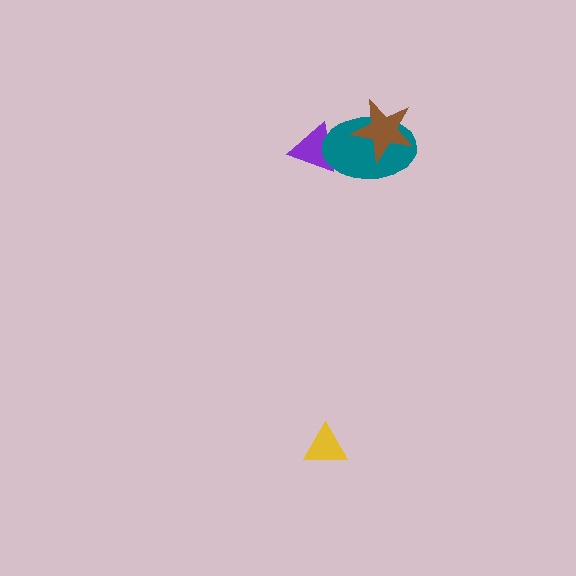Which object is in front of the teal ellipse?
The brown star is in front of the teal ellipse.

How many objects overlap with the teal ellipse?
2 objects overlap with the teal ellipse.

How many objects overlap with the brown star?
1 object overlaps with the brown star.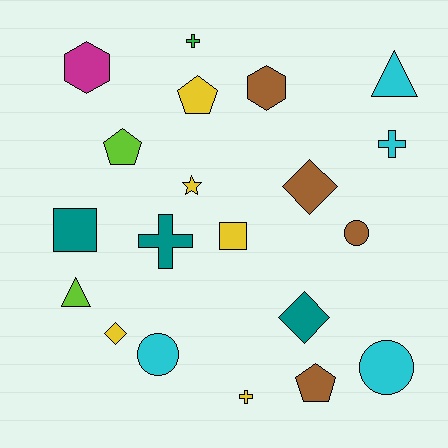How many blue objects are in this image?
There are no blue objects.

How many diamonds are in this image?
There are 3 diamonds.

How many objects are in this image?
There are 20 objects.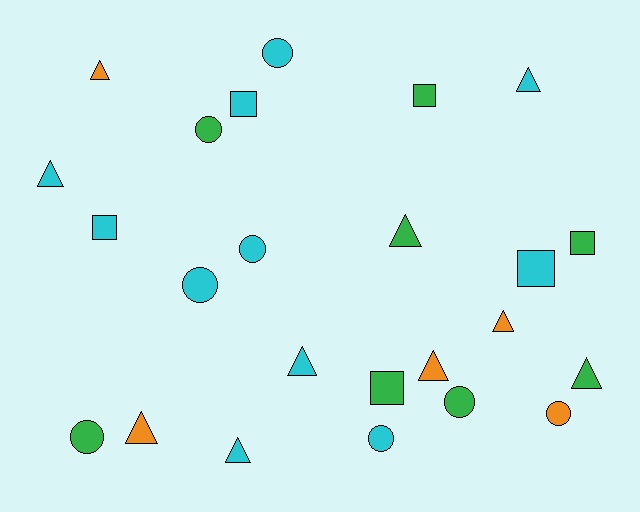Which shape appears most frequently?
Triangle, with 10 objects.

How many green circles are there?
There are 3 green circles.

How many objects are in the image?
There are 24 objects.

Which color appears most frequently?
Cyan, with 11 objects.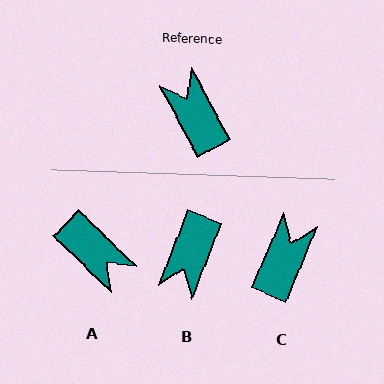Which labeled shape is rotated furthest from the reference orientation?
A, about 163 degrees away.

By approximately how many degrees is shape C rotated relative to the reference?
Approximately 52 degrees clockwise.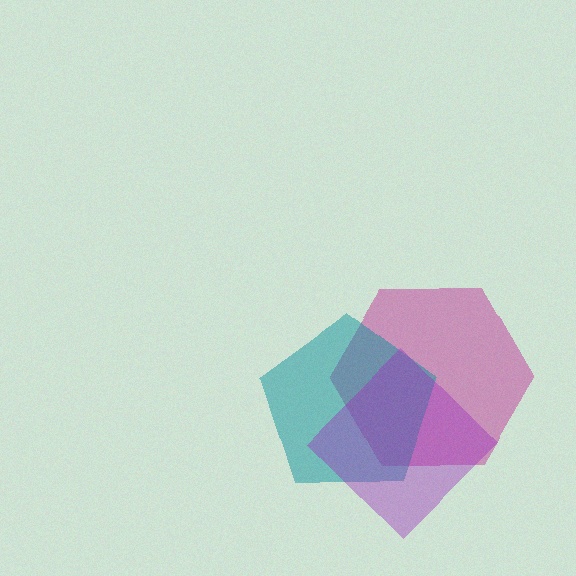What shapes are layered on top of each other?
The layered shapes are: a magenta hexagon, a teal pentagon, a purple diamond.